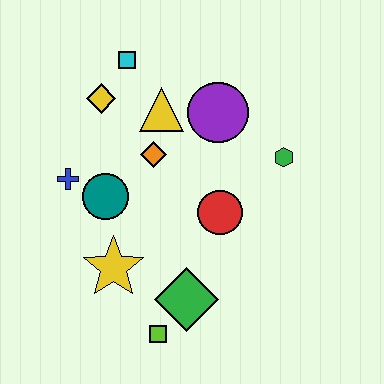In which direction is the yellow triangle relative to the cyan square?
The yellow triangle is below the cyan square.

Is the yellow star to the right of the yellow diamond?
Yes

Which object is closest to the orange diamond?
The yellow triangle is closest to the orange diamond.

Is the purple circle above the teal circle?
Yes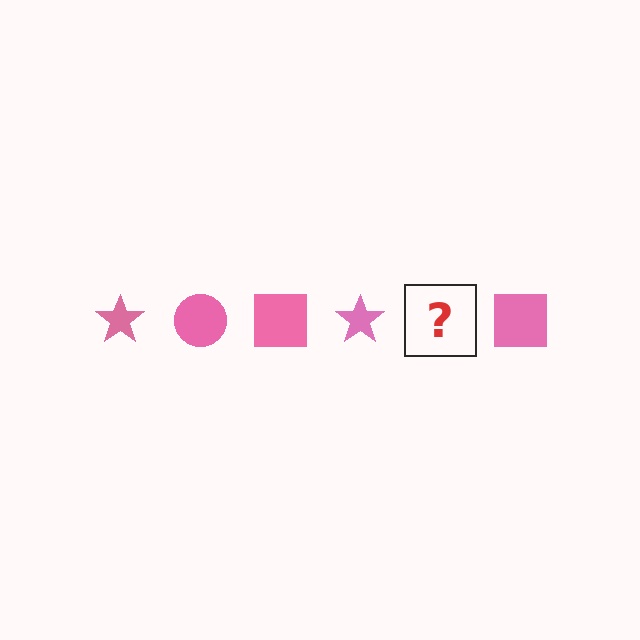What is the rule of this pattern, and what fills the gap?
The rule is that the pattern cycles through star, circle, square shapes in pink. The gap should be filled with a pink circle.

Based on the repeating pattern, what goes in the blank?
The blank should be a pink circle.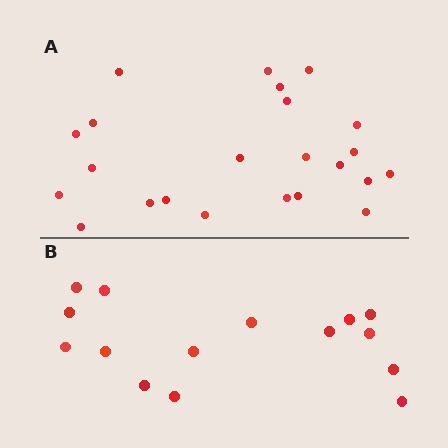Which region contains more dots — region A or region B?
Region A (the top region) has more dots.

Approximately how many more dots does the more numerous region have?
Region A has roughly 8 or so more dots than region B.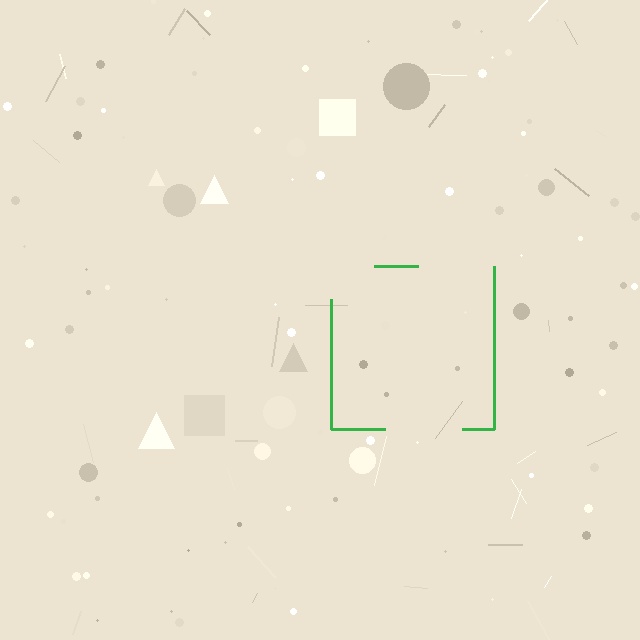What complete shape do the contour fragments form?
The contour fragments form a square.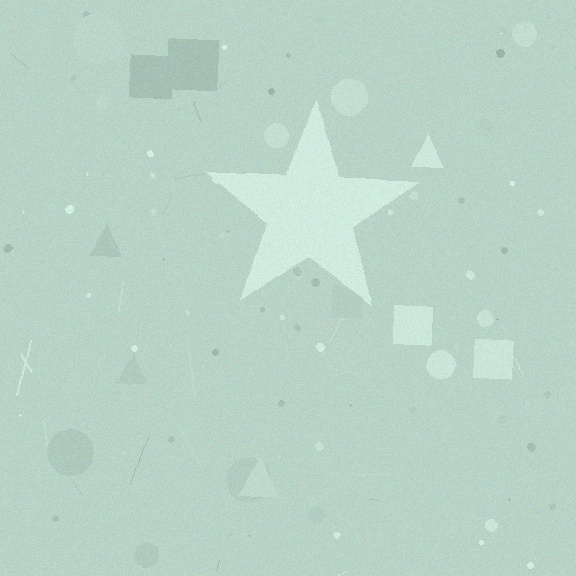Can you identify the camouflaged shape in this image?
The camouflaged shape is a star.